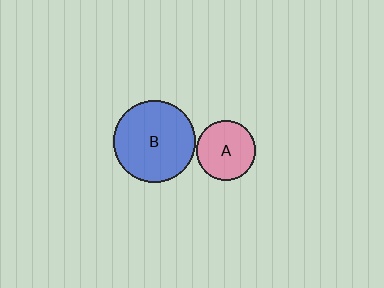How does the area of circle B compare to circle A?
Approximately 1.9 times.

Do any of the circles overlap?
No, none of the circles overlap.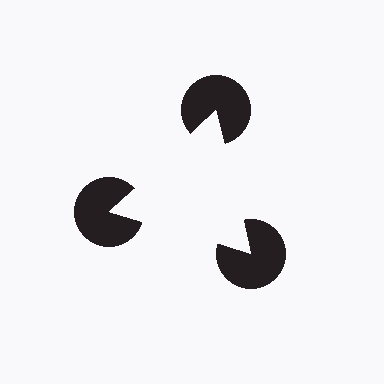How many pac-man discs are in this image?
There are 3 — one at each vertex of the illusory triangle.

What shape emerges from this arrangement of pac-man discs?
An illusory triangle — its edges are inferred from the aligned wedge cuts in the pac-man discs, not physically drawn.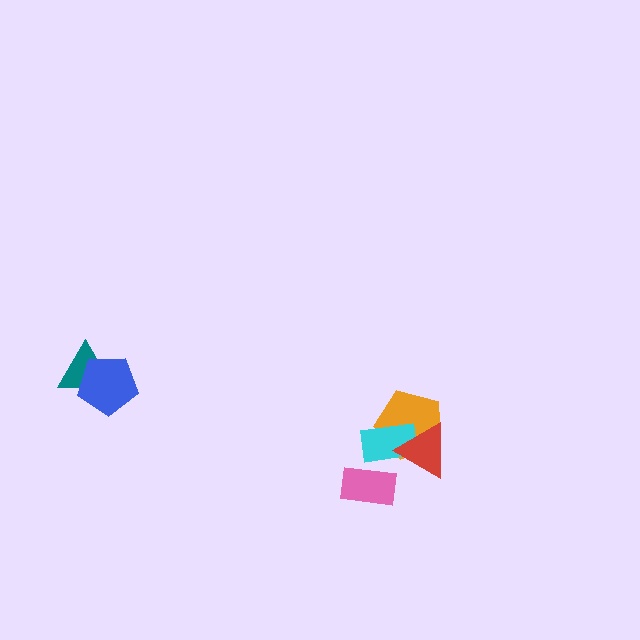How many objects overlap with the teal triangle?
1 object overlaps with the teal triangle.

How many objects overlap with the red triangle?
2 objects overlap with the red triangle.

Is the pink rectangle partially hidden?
No, no other shape covers it.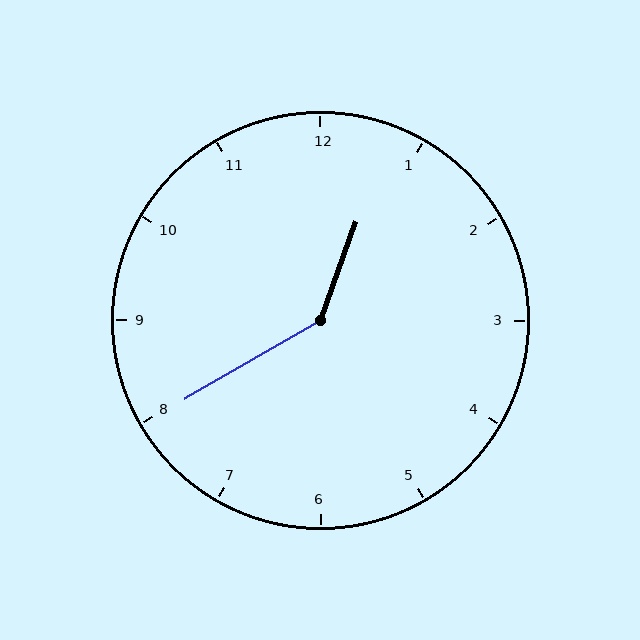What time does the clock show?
12:40.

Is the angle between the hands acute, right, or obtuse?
It is obtuse.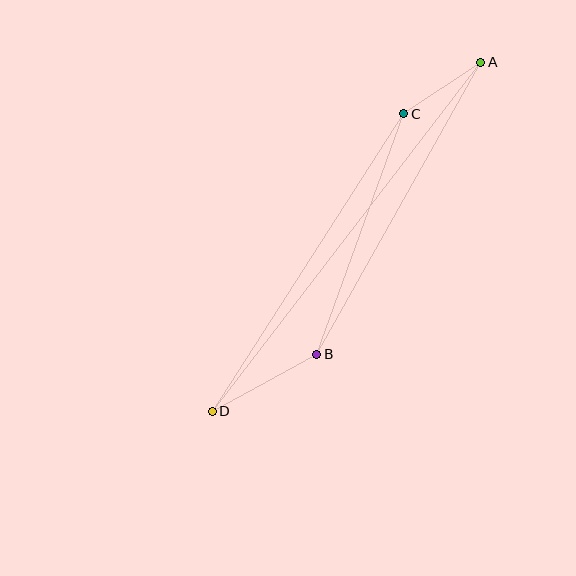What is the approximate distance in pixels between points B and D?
The distance between B and D is approximately 119 pixels.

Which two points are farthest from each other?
Points A and D are farthest from each other.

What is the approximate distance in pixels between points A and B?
The distance between A and B is approximately 335 pixels.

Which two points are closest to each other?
Points A and C are closest to each other.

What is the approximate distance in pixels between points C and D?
The distance between C and D is approximately 354 pixels.